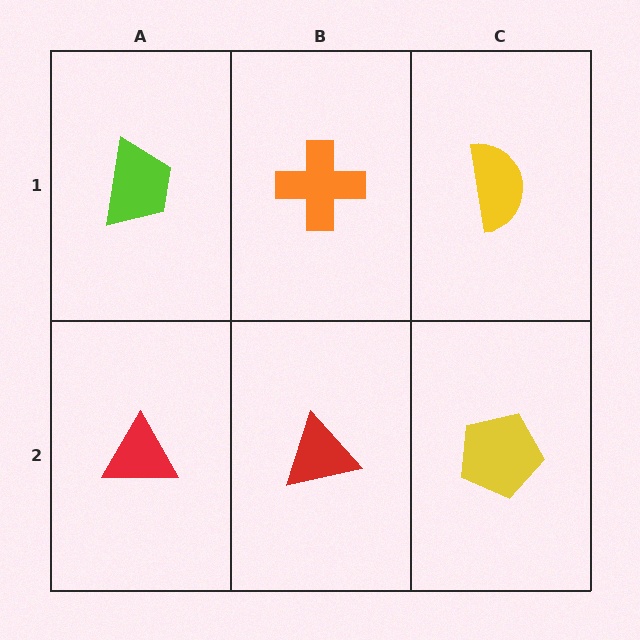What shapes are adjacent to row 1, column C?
A yellow pentagon (row 2, column C), an orange cross (row 1, column B).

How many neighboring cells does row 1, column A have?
2.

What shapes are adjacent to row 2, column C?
A yellow semicircle (row 1, column C), a red triangle (row 2, column B).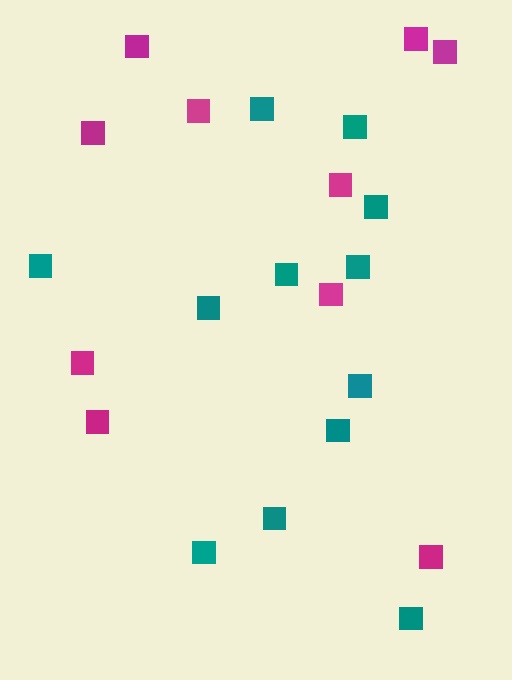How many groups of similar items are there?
There are 2 groups: one group of magenta squares (10) and one group of teal squares (12).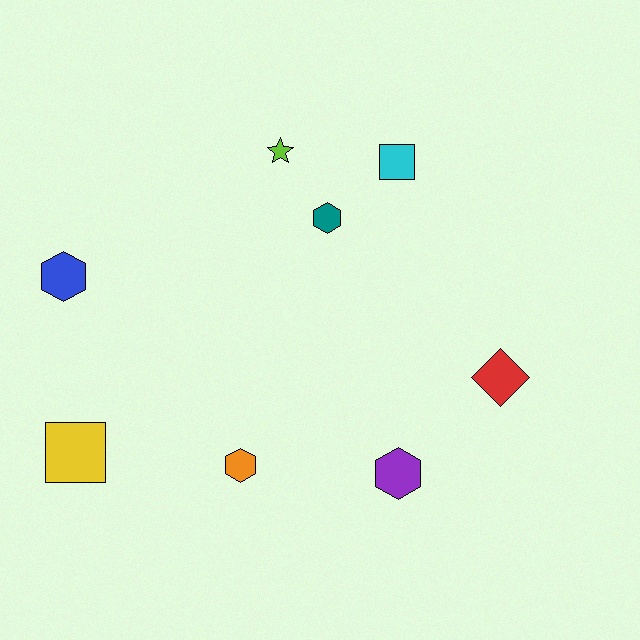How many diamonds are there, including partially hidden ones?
There is 1 diamond.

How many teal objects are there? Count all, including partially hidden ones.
There is 1 teal object.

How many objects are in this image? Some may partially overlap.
There are 8 objects.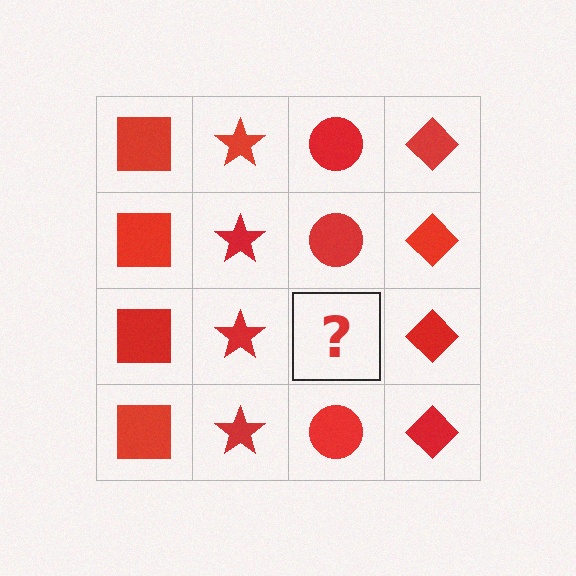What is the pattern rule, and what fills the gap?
The rule is that each column has a consistent shape. The gap should be filled with a red circle.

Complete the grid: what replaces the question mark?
The question mark should be replaced with a red circle.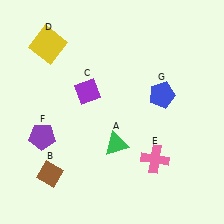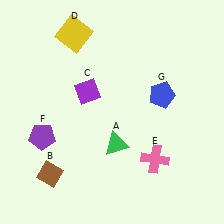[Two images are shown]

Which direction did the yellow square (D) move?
The yellow square (D) moved right.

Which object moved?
The yellow square (D) moved right.